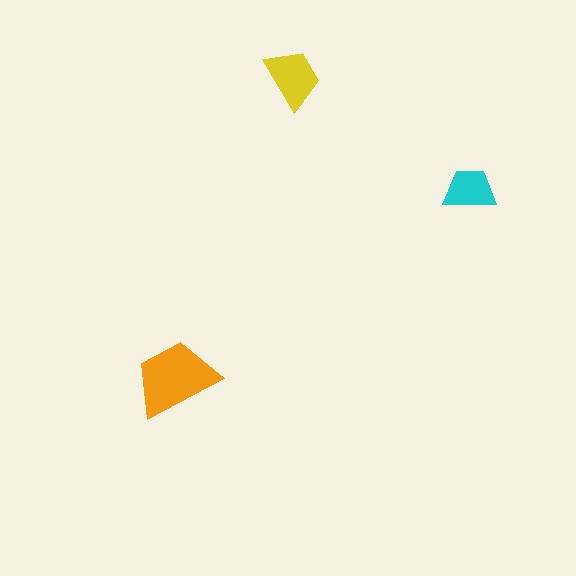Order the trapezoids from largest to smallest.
the orange one, the yellow one, the cyan one.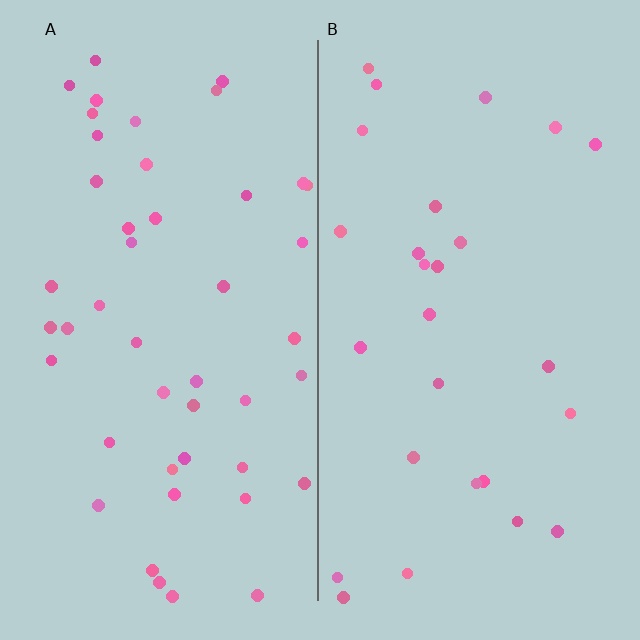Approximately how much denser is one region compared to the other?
Approximately 1.7× — region A over region B.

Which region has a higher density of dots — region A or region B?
A (the left).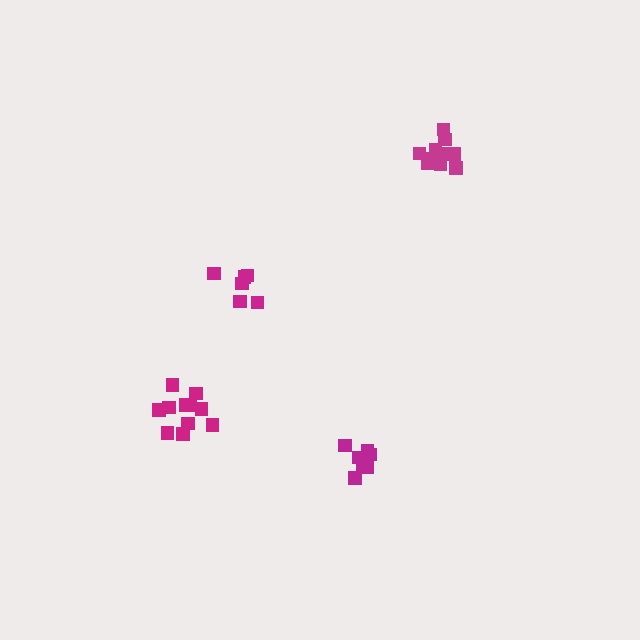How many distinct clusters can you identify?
There are 4 distinct clusters.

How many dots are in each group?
Group 1: 11 dots, Group 2: 11 dots, Group 3: 7 dots, Group 4: 6 dots (35 total).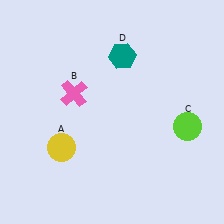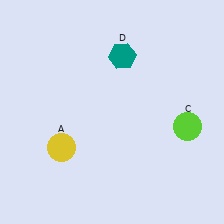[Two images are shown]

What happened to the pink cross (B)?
The pink cross (B) was removed in Image 2. It was in the top-left area of Image 1.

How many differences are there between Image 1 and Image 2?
There is 1 difference between the two images.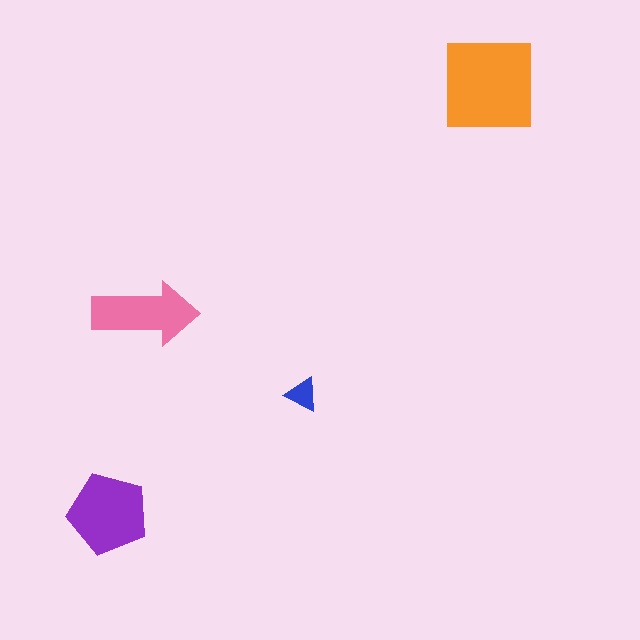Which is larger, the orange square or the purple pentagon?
The orange square.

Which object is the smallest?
The blue triangle.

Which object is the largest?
The orange square.